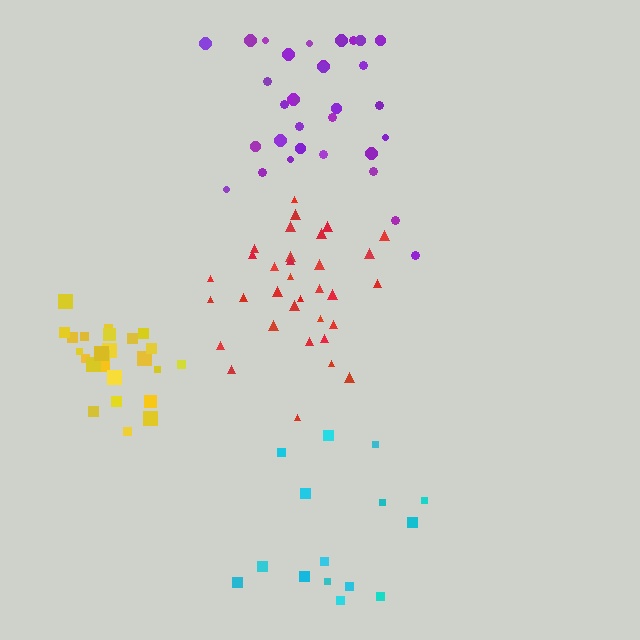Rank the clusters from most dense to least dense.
yellow, red, purple, cyan.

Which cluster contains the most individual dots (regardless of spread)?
Purple (33).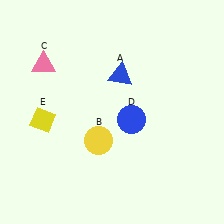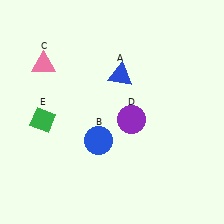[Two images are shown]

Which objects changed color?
B changed from yellow to blue. D changed from blue to purple. E changed from yellow to green.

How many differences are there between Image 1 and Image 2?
There are 3 differences between the two images.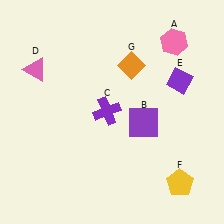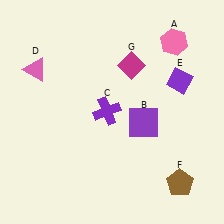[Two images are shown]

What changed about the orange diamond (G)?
In Image 1, G is orange. In Image 2, it changed to magenta.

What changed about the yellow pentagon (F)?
In Image 1, F is yellow. In Image 2, it changed to brown.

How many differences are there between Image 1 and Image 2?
There are 2 differences between the two images.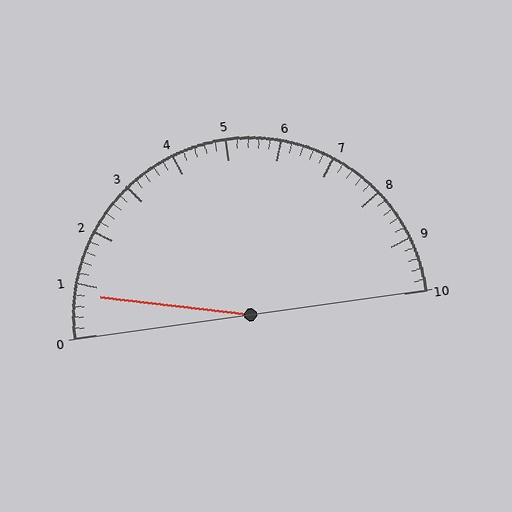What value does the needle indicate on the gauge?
The needle indicates approximately 0.8.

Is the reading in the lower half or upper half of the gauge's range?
The reading is in the lower half of the range (0 to 10).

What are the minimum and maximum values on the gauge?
The gauge ranges from 0 to 10.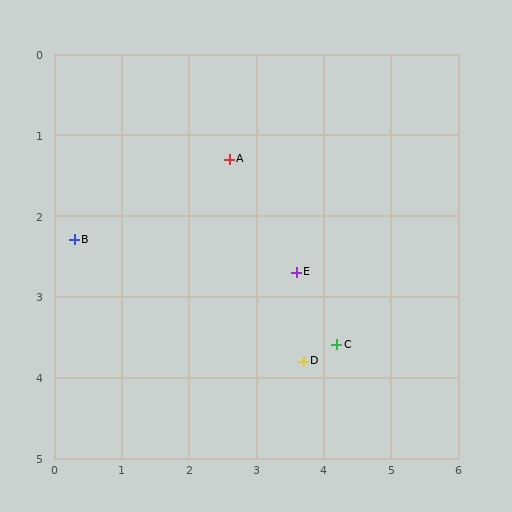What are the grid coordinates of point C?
Point C is at approximately (4.2, 3.6).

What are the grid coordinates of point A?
Point A is at approximately (2.6, 1.3).